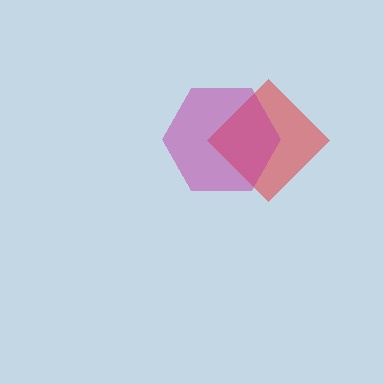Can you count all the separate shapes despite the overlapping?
Yes, there are 2 separate shapes.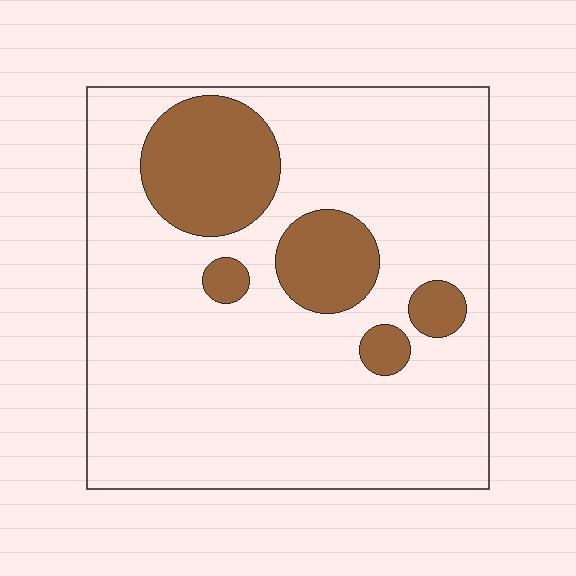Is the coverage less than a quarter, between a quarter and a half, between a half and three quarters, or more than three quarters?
Less than a quarter.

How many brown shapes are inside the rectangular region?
5.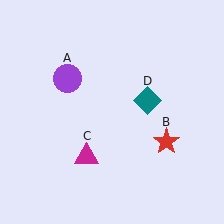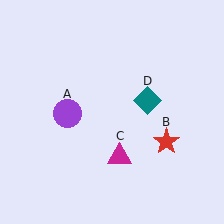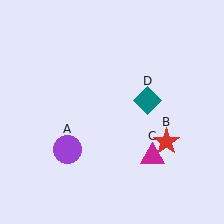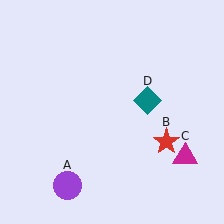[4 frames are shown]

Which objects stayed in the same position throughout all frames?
Red star (object B) and teal diamond (object D) remained stationary.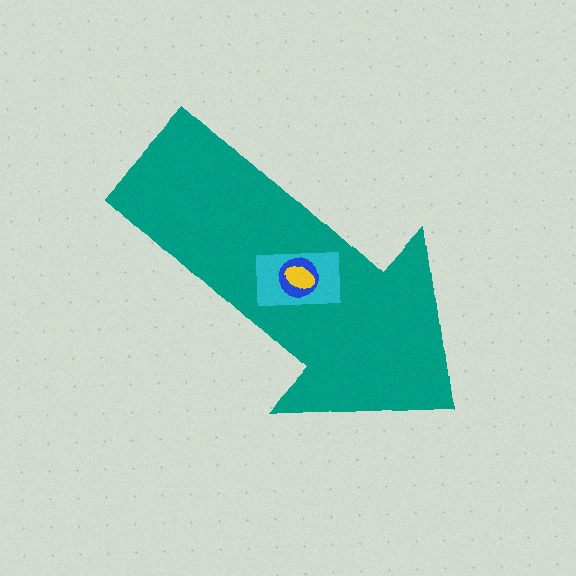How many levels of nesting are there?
4.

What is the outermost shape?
The teal arrow.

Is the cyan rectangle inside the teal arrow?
Yes.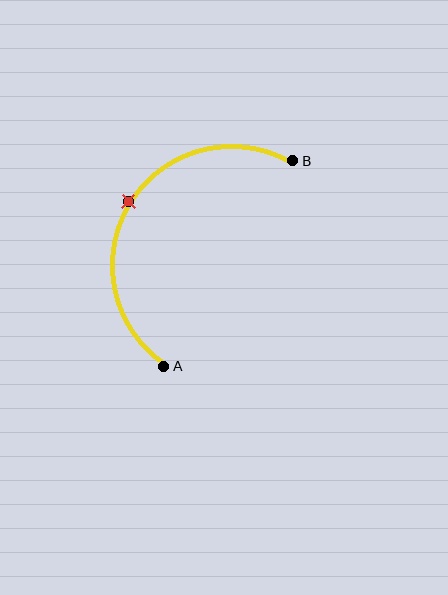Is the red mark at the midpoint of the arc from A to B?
Yes. The red mark lies on the arc at equal arc-length from both A and B — it is the arc midpoint.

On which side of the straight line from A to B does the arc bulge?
The arc bulges to the left of the straight line connecting A and B.